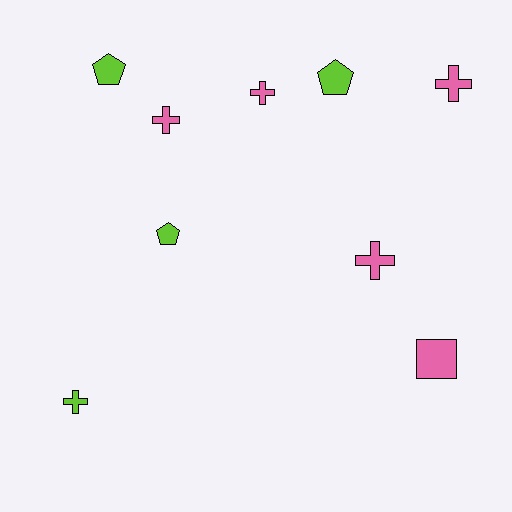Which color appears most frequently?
Pink, with 5 objects.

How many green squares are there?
There are no green squares.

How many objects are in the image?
There are 9 objects.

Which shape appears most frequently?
Cross, with 5 objects.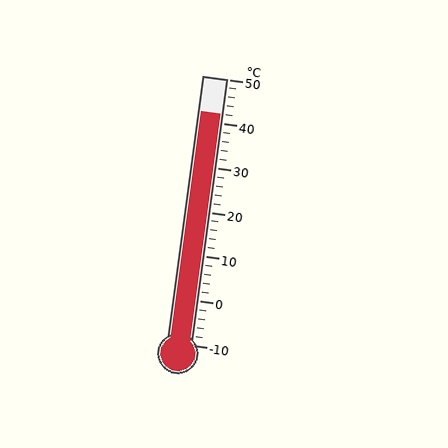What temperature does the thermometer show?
The thermometer shows approximately 42°C.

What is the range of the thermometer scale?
The thermometer scale ranges from -10°C to 50°C.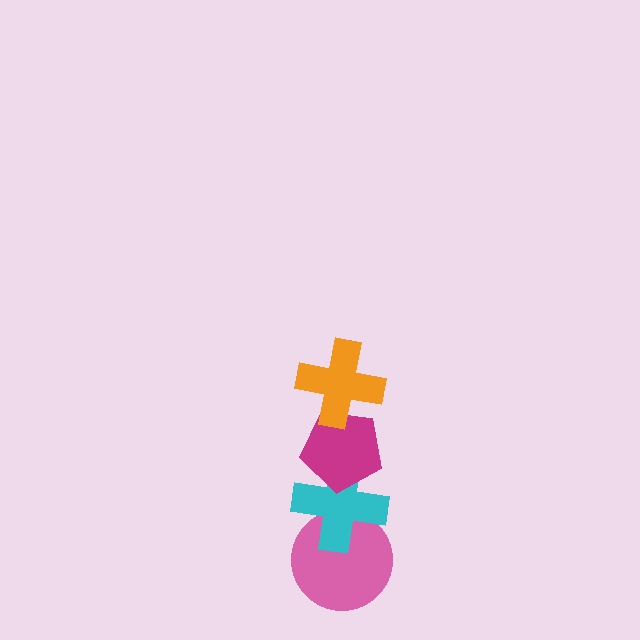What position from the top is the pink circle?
The pink circle is 4th from the top.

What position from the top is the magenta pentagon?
The magenta pentagon is 2nd from the top.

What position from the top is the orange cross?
The orange cross is 1st from the top.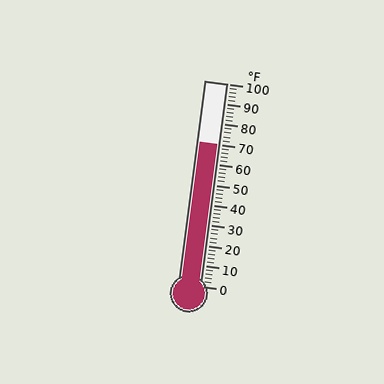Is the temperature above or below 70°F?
The temperature is at 70°F.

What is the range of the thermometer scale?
The thermometer scale ranges from 0°F to 100°F.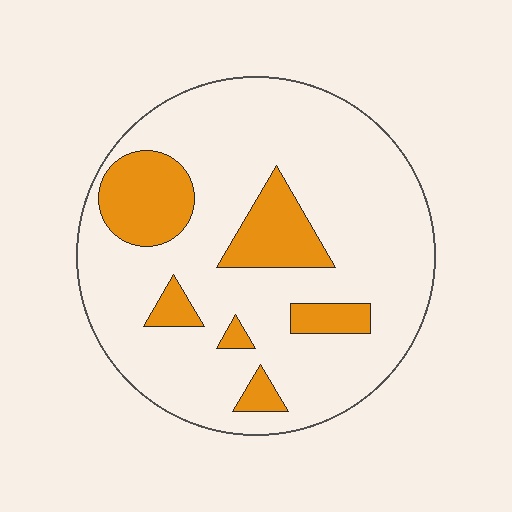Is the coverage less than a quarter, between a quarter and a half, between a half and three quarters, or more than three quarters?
Less than a quarter.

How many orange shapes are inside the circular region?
6.